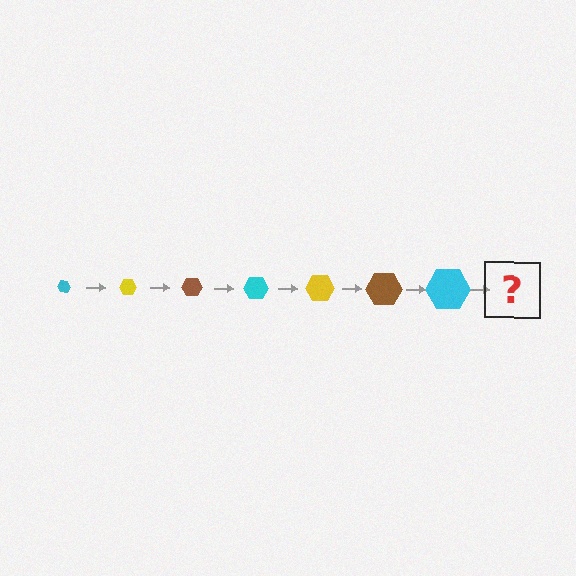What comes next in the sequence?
The next element should be a yellow hexagon, larger than the previous one.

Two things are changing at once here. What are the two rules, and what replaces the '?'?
The two rules are that the hexagon grows larger each step and the color cycles through cyan, yellow, and brown. The '?' should be a yellow hexagon, larger than the previous one.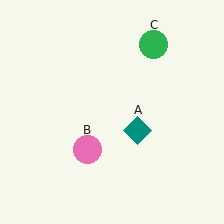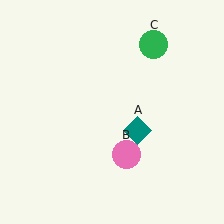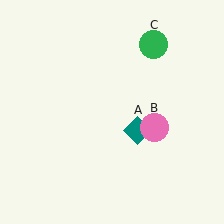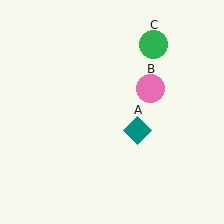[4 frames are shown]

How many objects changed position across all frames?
1 object changed position: pink circle (object B).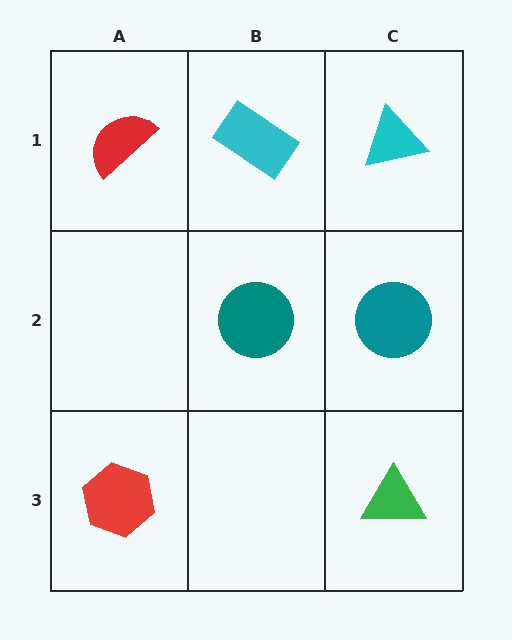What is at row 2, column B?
A teal circle.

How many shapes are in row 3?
2 shapes.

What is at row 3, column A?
A red hexagon.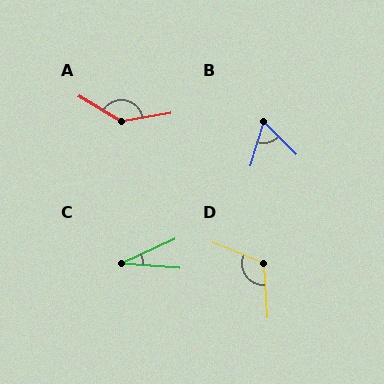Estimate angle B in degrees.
Approximately 63 degrees.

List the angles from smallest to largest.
C (29°), B (63°), D (116°), A (139°).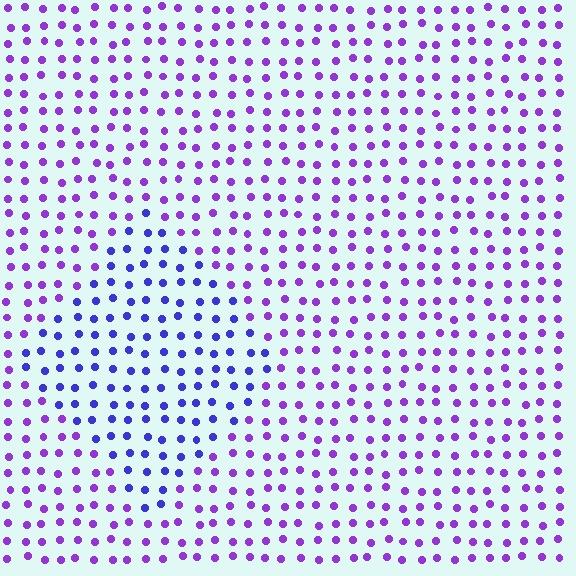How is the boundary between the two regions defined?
The boundary is defined purely by a slight shift in hue (about 33 degrees). Spacing, size, and orientation are identical on both sides.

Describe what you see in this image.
The image is filled with small purple elements in a uniform arrangement. A diamond-shaped region is visible where the elements are tinted to a slightly different hue, forming a subtle color boundary.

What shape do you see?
I see a diamond.